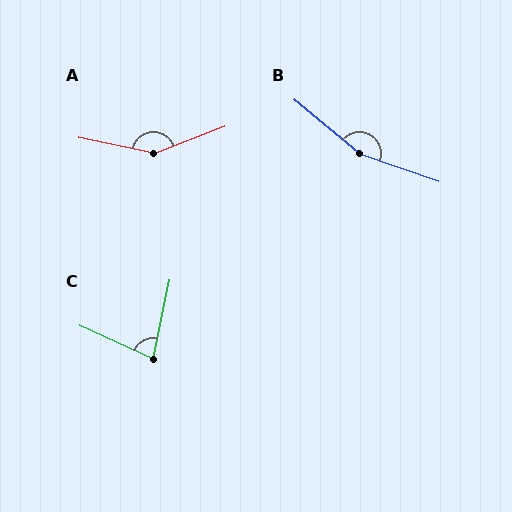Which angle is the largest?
B, at approximately 160 degrees.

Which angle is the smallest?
C, at approximately 78 degrees.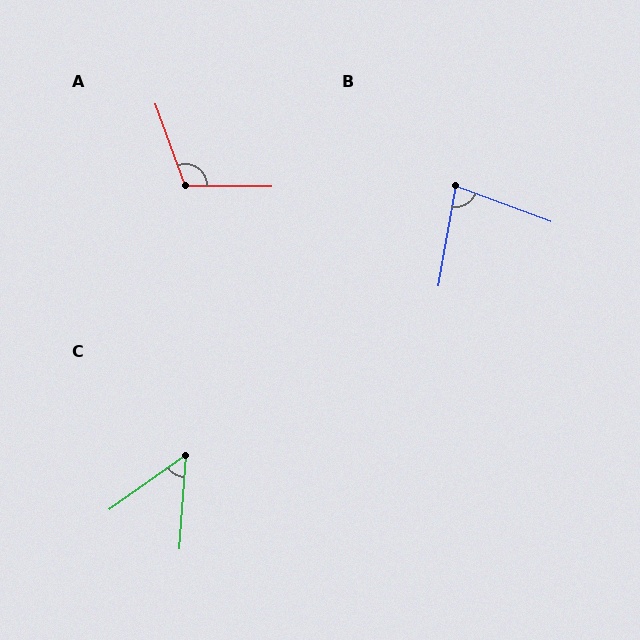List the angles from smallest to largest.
C (50°), B (79°), A (110°).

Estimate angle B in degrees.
Approximately 79 degrees.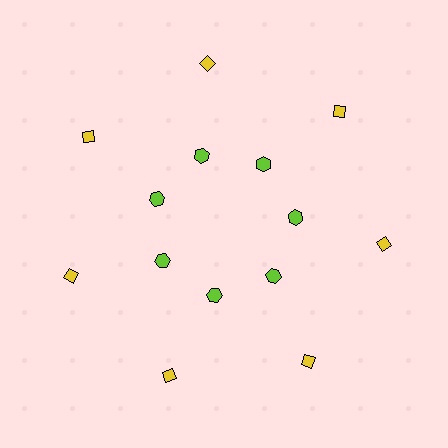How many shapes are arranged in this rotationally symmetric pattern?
There are 14 shapes, arranged in 7 groups of 2.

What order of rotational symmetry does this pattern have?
This pattern has 7-fold rotational symmetry.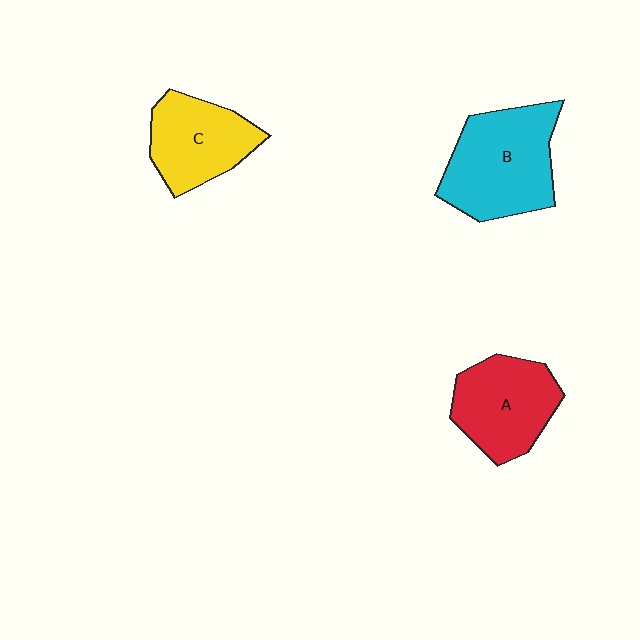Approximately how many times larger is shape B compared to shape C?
Approximately 1.4 times.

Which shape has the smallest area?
Shape C (yellow).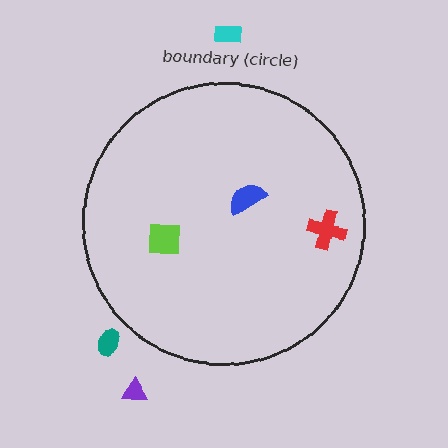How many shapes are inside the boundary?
3 inside, 3 outside.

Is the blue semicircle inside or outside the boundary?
Inside.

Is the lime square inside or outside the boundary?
Inside.